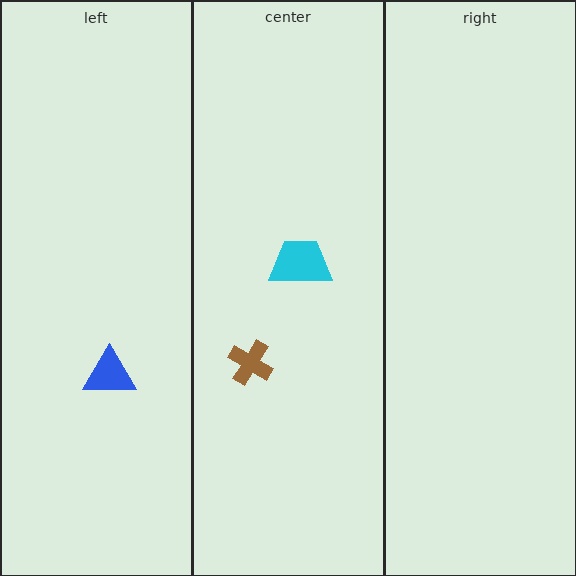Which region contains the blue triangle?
The left region.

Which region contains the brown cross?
The center region.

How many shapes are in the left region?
1.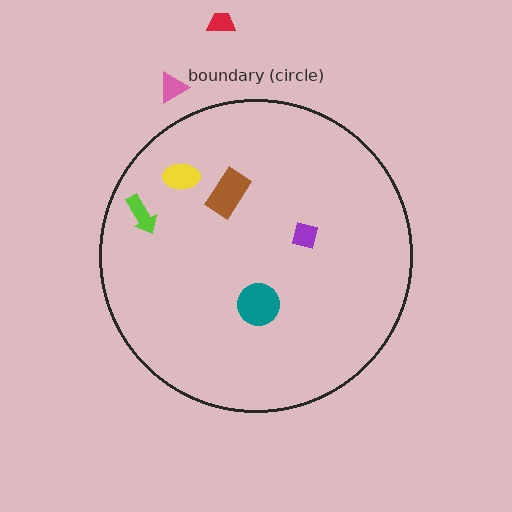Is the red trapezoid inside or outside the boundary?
Outside.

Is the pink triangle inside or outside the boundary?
Outside.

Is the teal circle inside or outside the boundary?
Inside.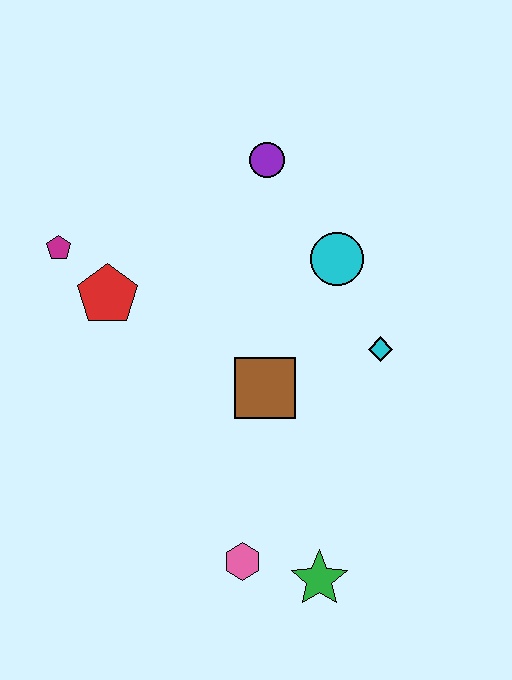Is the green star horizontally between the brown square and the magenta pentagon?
No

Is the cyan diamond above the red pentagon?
No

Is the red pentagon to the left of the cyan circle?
Yes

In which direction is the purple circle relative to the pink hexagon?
The purple circle is above the pink hexagon.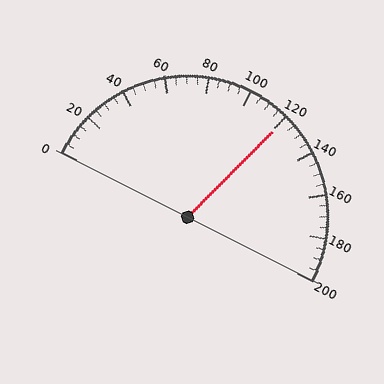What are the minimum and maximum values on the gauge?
The gauge ranges from 0 to 200.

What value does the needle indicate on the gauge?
The needle indicates approximately 120.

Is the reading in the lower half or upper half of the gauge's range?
The reading is in the upper half of the range (0 to 200).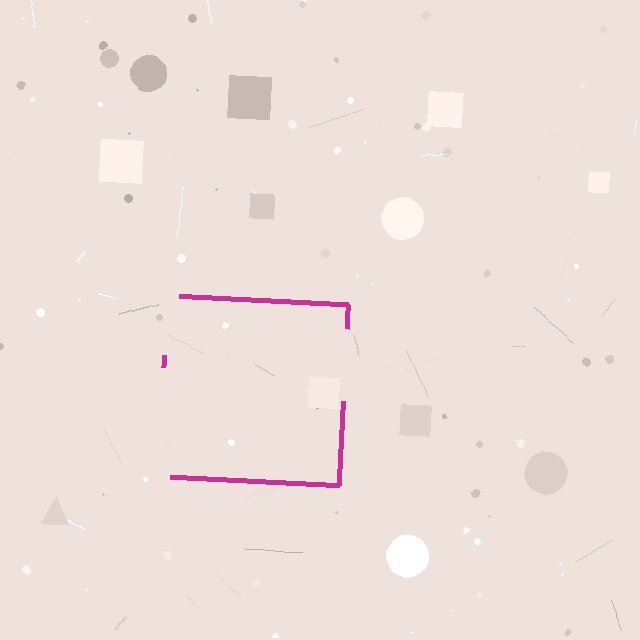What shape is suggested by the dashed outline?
The dashed outline suggests a square.